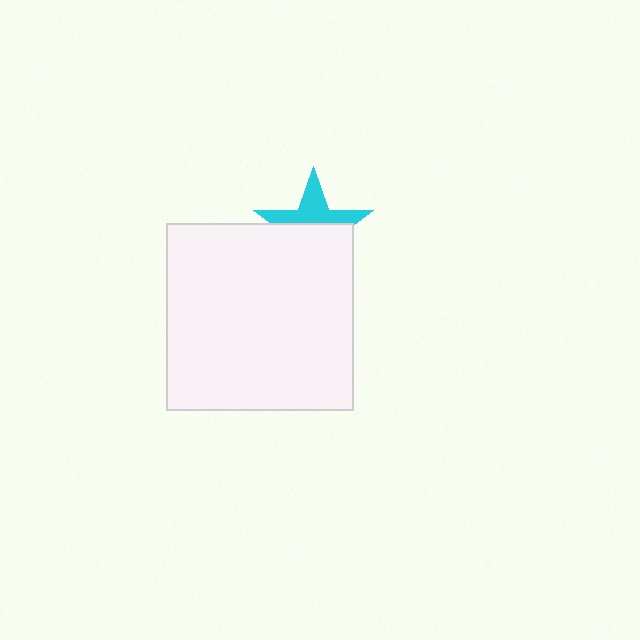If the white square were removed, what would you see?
You would see the complete cyan star.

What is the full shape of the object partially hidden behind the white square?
The partially hidden object is a cyan star.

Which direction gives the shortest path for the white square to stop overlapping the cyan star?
Moving down gives the shortest separation.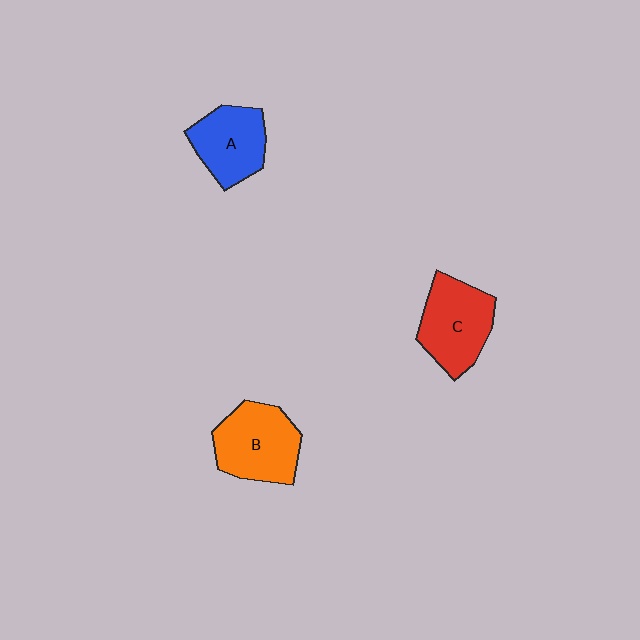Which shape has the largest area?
Shape B (orange).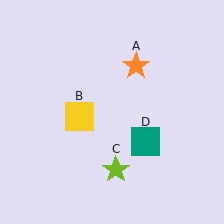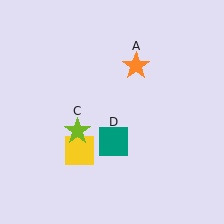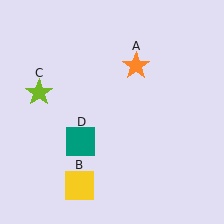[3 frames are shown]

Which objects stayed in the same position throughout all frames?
Orange star (object A) remained stationary.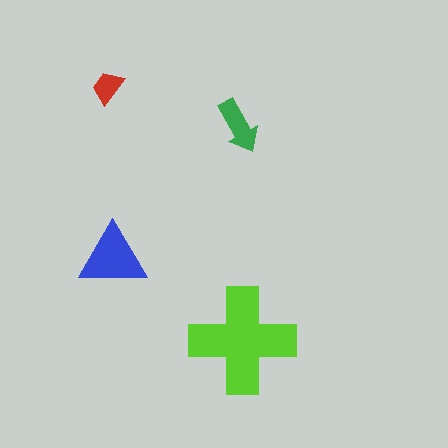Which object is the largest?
The lime cross.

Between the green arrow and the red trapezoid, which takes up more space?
The green arrow.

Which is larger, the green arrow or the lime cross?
The lime cross.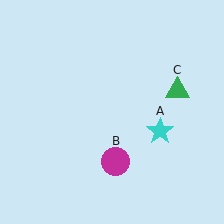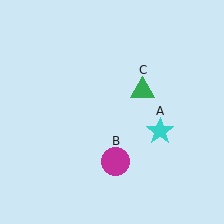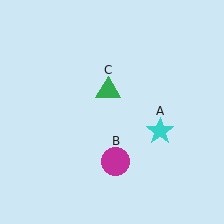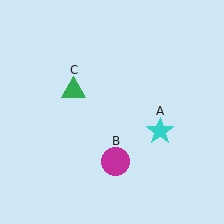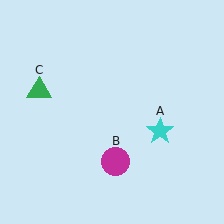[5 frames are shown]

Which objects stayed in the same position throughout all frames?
Cyan star (object A) and magenta circle (object B) remained stationary.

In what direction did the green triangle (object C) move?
The green triangle (object C) moved left.